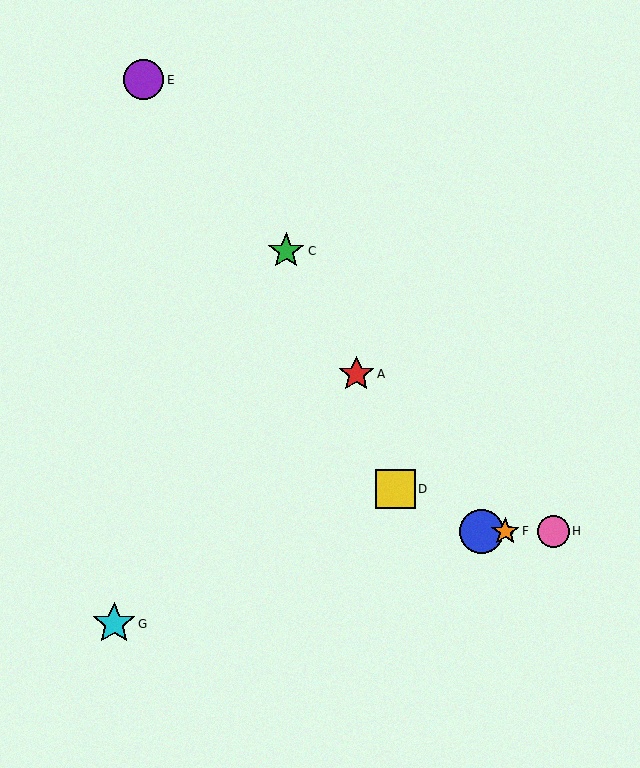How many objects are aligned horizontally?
3 objects (B, F, H) are aligned horizontally.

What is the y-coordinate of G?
Object G is at y≈624.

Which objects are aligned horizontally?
Objects B, F, H are aligned horizontally.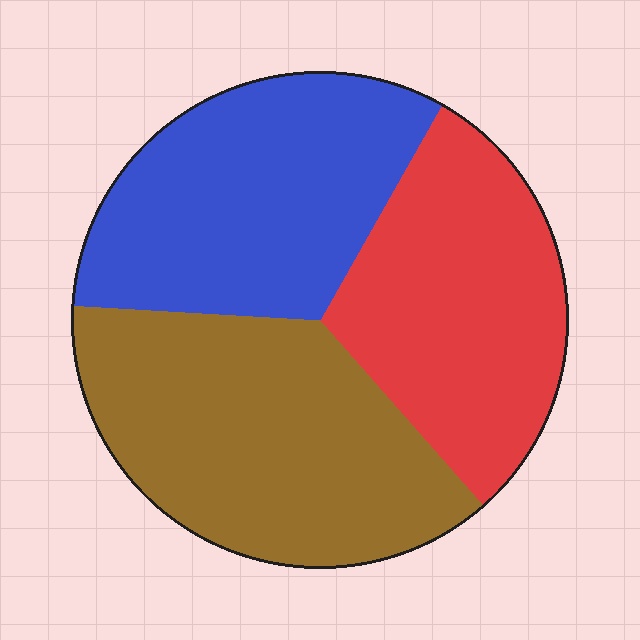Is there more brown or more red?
Brown.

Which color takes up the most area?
Brown, at roughly 35%.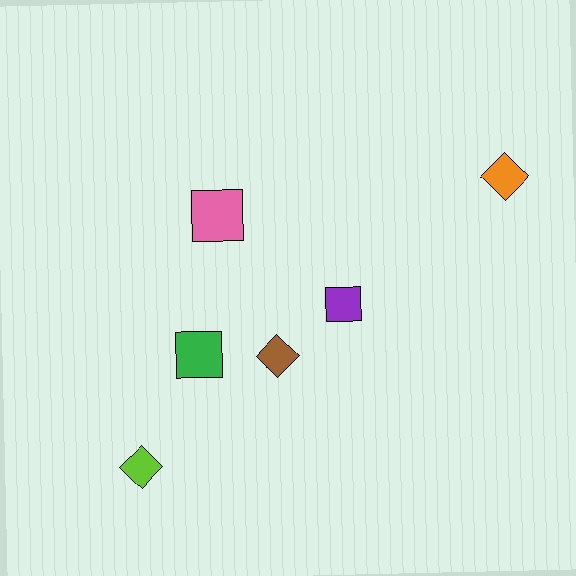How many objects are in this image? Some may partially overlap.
There are 6 objects.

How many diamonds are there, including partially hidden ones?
There are 3 diamonds.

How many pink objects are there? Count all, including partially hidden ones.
There is 1 pink object.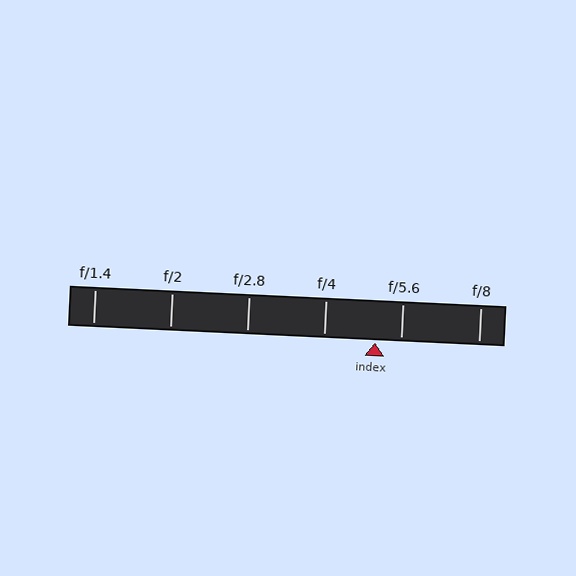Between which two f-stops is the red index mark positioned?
The index mark is between f/4 and f/5.6.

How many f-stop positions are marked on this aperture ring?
There are 6 f-stop positions marked.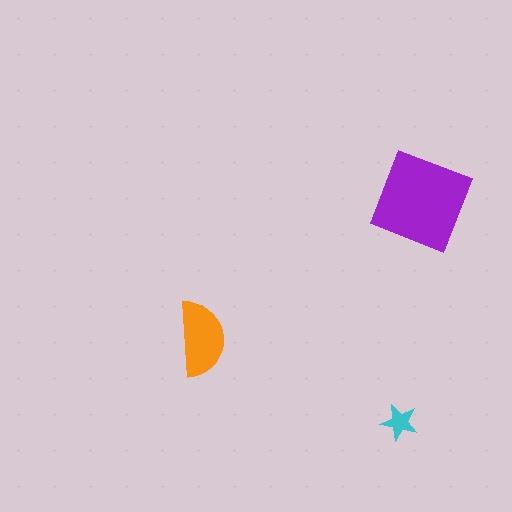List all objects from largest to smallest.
The purple square, the orange semicircle, the cyan star.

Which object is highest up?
The purple square is topmost.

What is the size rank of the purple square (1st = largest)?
1st.